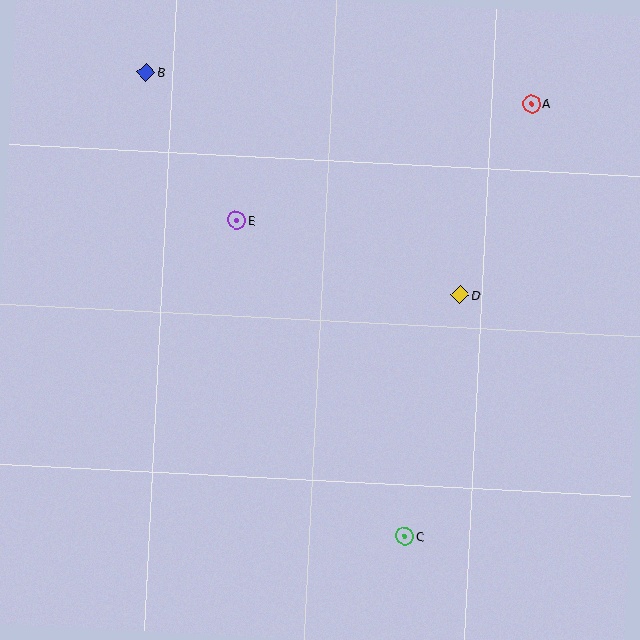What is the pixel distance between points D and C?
The distance between D and C is 248 pixels.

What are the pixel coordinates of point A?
Point A is at (532, 104).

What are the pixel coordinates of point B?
Point B is at (146, 72).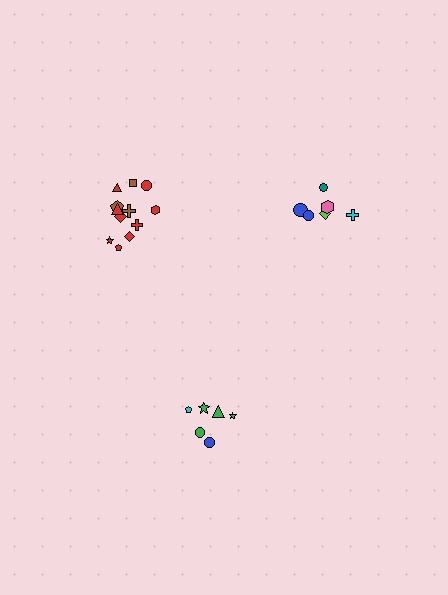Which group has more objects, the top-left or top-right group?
The top-left group.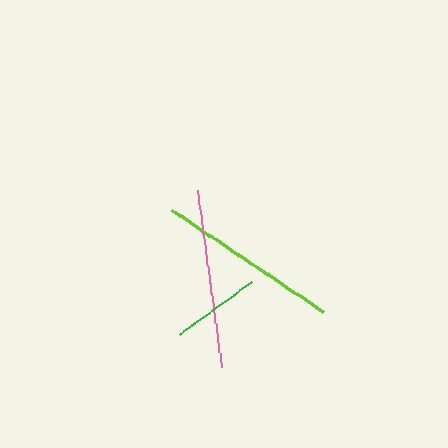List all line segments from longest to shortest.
From longest to shortest: lime, pink, green.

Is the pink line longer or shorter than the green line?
The pink line is longer than the green line.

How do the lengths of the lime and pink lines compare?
The lime and pink lines are approximately the same length.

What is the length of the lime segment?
The lime segment is approximately 183 pixels long.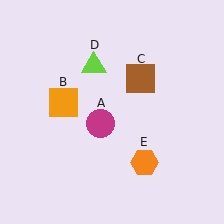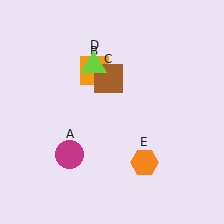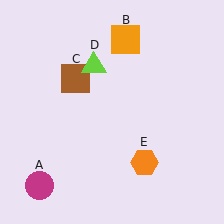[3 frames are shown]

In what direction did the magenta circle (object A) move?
The magenta circle (object A) moved down and to the left.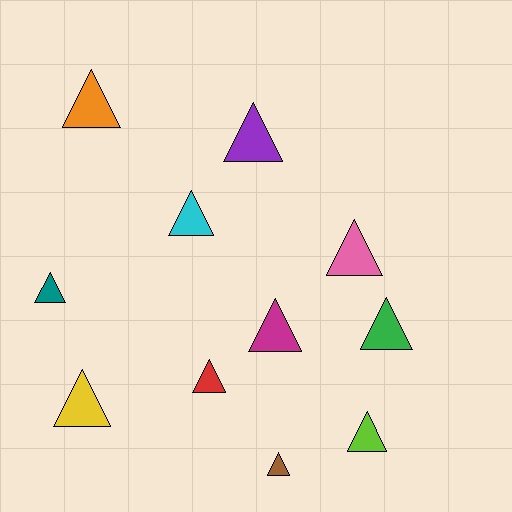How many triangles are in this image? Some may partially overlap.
There are 11 triangles.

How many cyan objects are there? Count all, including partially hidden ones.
There is 1 cyan object.